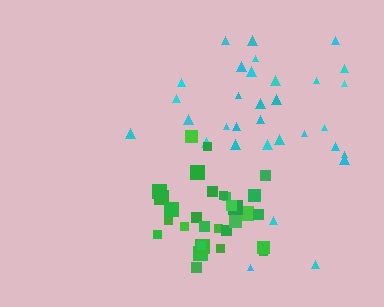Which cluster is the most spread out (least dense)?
Cyan.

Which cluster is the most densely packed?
Green.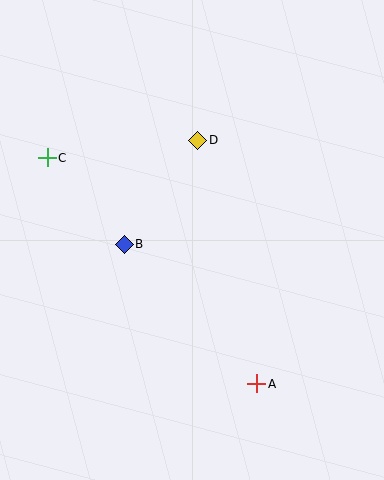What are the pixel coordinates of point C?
Point C is at (47, 158).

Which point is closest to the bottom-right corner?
Point A is closest to the bottom-right corner.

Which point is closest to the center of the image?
Point B at (124, 244) is closest to the center.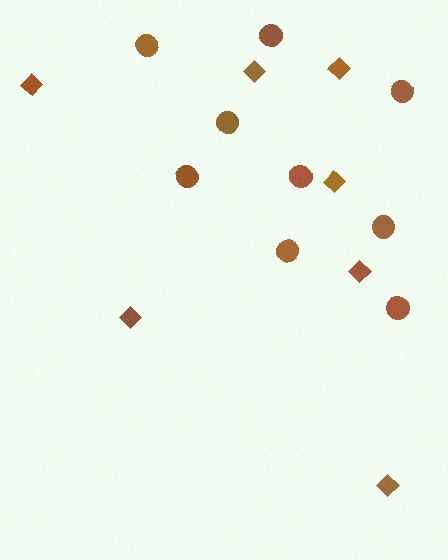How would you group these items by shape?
There are 2 groups: one group of diamonds (7) and one group of circles (9).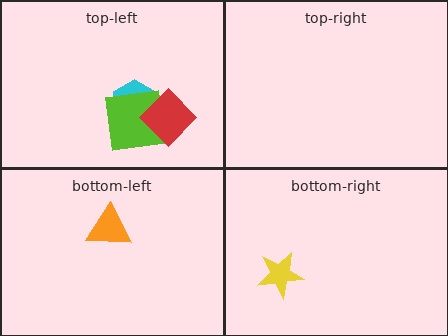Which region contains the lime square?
The top-left region.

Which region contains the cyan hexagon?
The top-left region.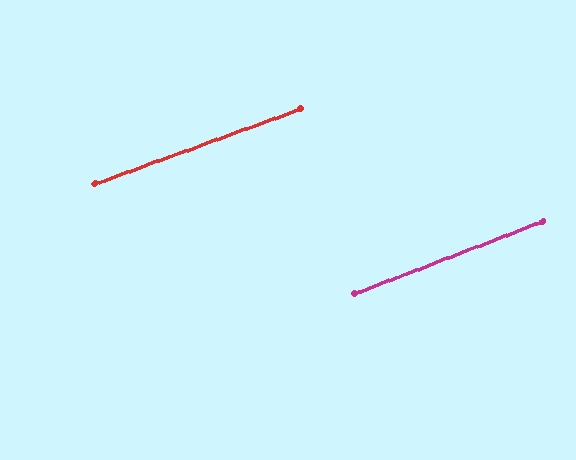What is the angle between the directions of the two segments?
Approximately 1 degree.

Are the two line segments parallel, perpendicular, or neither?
Parallel — their directions differ by only 1.0°.